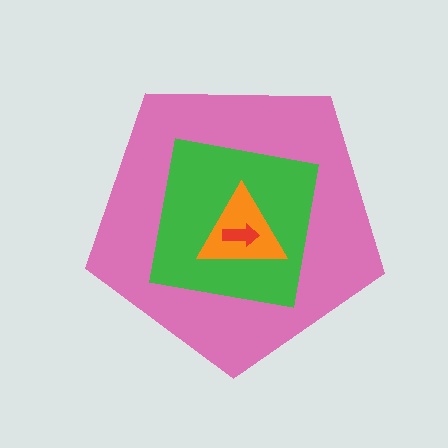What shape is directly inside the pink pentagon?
The green square.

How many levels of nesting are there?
4.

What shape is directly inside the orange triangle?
The red arrow.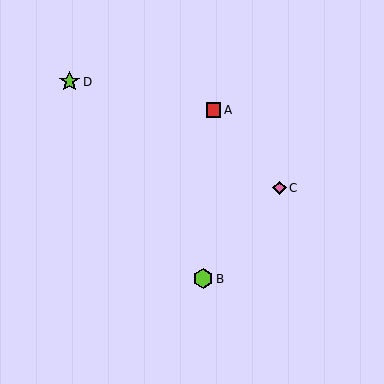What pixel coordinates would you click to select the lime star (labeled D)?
Click at (69, 82) to select the lime star D.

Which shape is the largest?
The lime star (labeled D) is the largest.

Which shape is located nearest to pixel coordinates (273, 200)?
The pink diamond (labeled C) at (279, 188) is nearest to that location.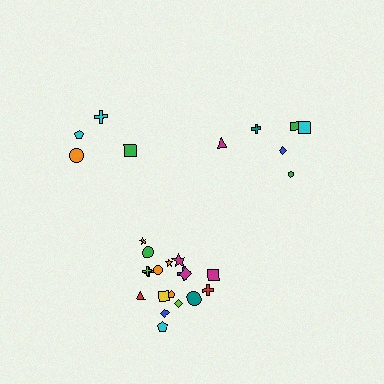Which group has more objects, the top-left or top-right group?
The top-right group.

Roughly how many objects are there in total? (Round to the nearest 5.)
Roughly 30 objects in total.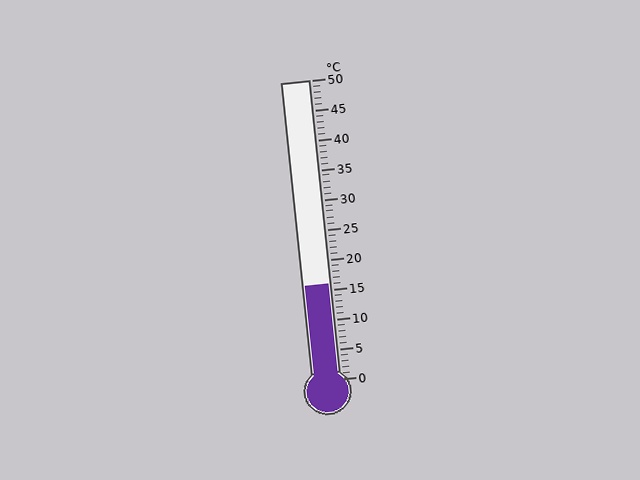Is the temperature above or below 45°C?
The temperature is below 45°C.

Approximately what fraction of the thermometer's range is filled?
The thermometer is filled to approximately 30% of its range.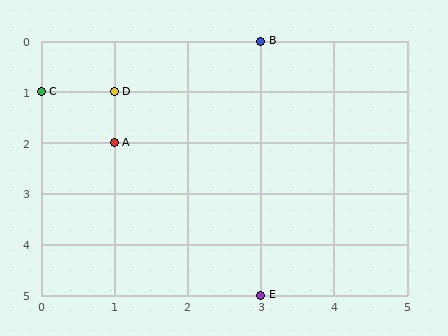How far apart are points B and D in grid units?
Points B and D are 2 columns and 1 row apart (about 2.2 grid units diagonally).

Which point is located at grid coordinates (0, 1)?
Point C is at (0, 1).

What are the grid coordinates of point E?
Point E is at grid coordinates (3, 5).